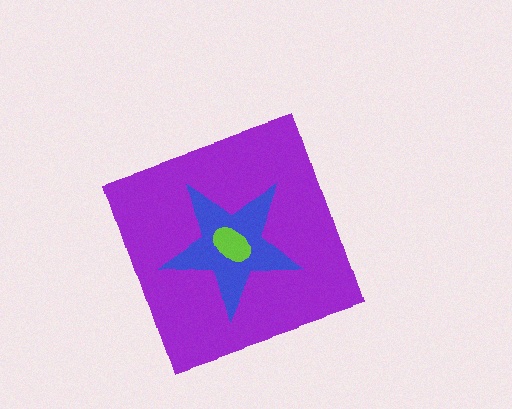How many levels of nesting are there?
3.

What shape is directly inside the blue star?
The lime ellipse.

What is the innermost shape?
The lime ellipse.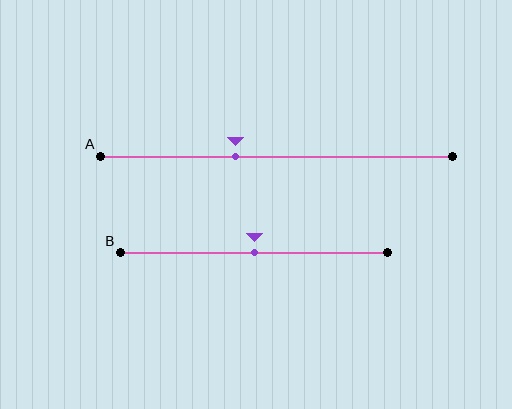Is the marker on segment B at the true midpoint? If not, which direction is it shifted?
Yes, the marker on segment B is at the true midpoint.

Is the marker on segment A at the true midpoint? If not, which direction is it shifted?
No, the marker on segment A is shifted to the left by about 11% of the segment length.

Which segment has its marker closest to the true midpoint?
Segment B has its marker closest to the true midpoint.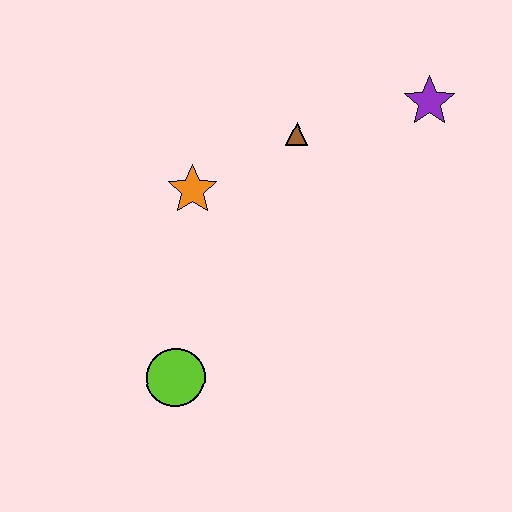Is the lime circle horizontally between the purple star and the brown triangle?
No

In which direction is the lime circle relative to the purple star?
The lime circle is below the purple star.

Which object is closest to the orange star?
The brown triangle is closest to the orange star.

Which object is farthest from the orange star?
The purple star is farthest from the orange star.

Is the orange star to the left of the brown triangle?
Yes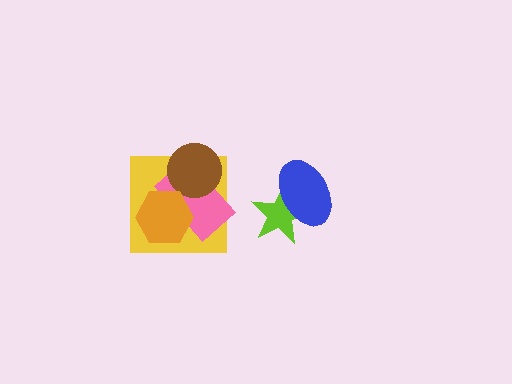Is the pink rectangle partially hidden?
Yes, it is partially covered by another shape.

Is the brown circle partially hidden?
No, no other shape covers it.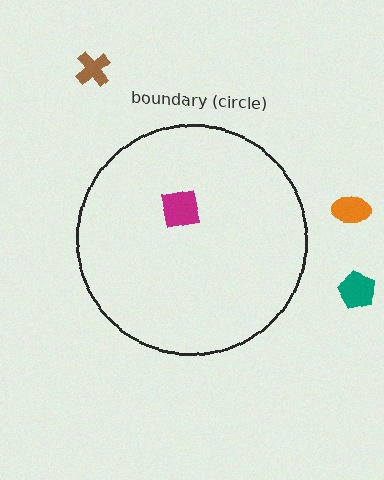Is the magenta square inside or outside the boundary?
Inside.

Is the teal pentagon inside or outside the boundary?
Outside.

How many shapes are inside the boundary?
1 inside, 3 outside.